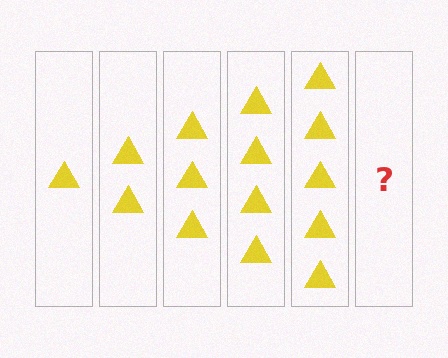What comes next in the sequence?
The next element should be 6 triangles.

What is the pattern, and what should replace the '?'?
The pattern is that each step adds one more triangle. The '?' should be 6 triangles.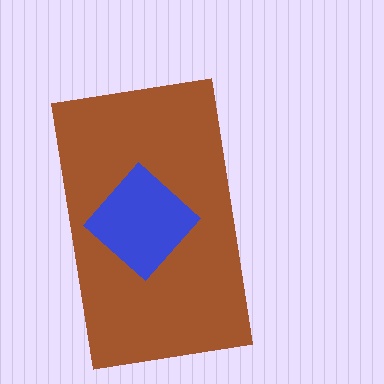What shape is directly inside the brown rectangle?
The blue diamond.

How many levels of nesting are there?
2.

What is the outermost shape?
The brown rectangle.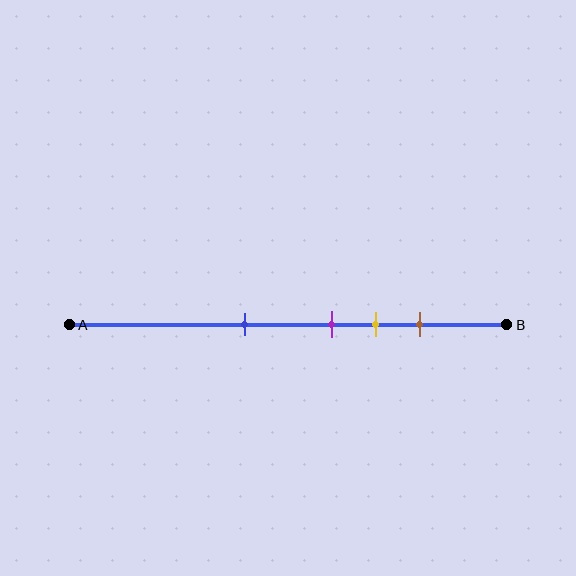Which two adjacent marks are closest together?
The purple and yellow marks are the closest adjacent pair.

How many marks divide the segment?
There are 4 marks dividing the segment.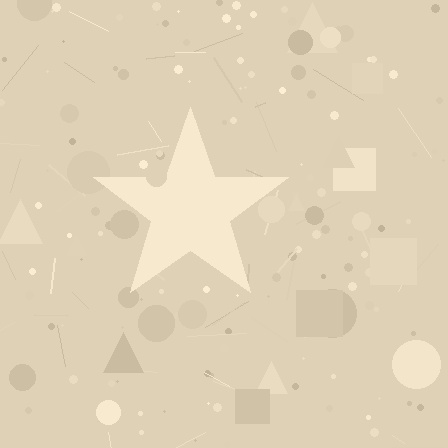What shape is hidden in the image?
A star is hidden in the image.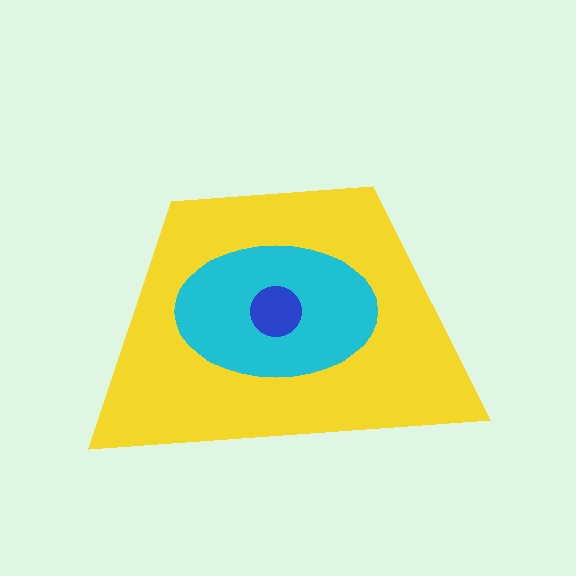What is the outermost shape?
The yellow trapezoid.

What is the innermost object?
The blue circle.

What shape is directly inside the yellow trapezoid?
The cyan ellipse.